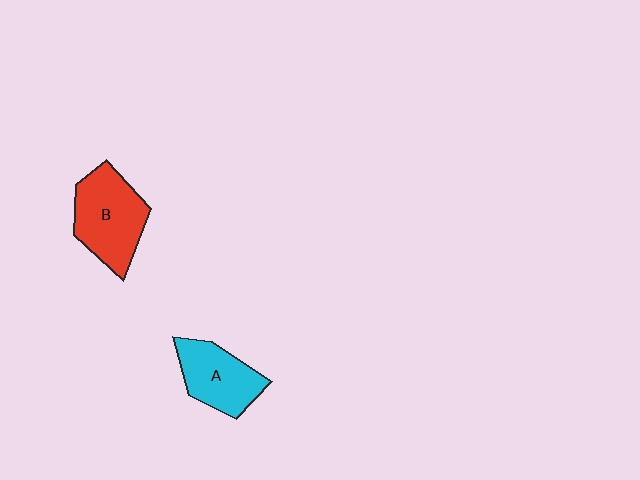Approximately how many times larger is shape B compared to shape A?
Approximately 1.3 times.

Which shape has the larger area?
Shape B (red).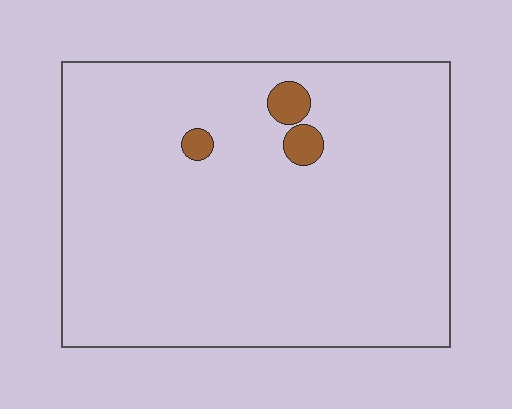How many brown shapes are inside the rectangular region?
3.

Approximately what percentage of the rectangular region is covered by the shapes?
Approximately 5%.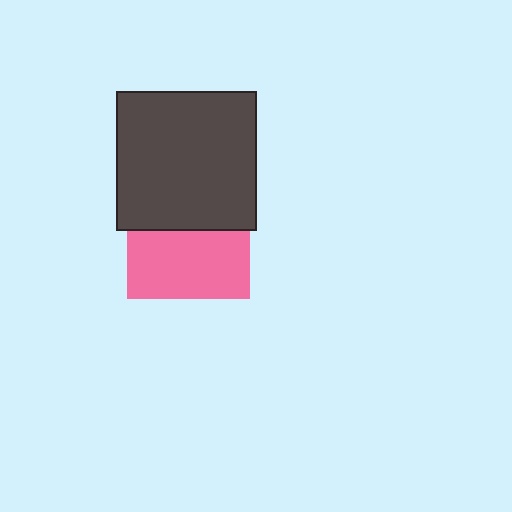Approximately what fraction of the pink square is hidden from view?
Roughly 45% of the pink square is hidden behind the dark gray square.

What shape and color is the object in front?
The object in front is a dark gray square.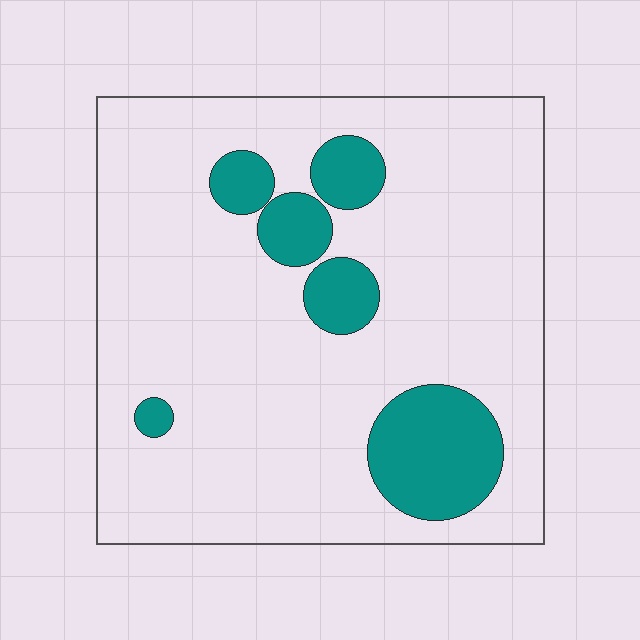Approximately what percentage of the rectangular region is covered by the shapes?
Approximately 15%.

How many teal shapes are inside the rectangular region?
6.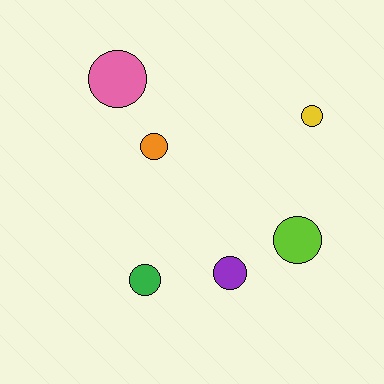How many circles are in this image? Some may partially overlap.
There are 6 circles.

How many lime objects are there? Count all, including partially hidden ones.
There is 1 lime object.